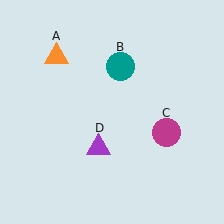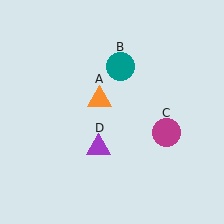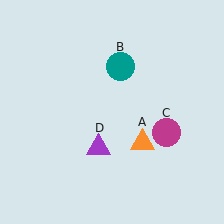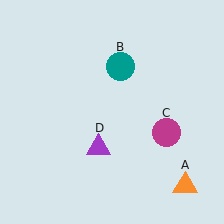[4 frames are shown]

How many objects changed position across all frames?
1 object changed position: orange triangle (object A).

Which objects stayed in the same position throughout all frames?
Teal circle (object B) and magenta circle (object C) and purple triangle (object D) remained stationary.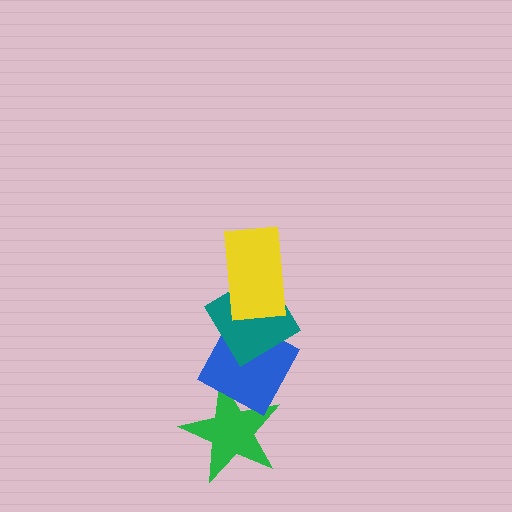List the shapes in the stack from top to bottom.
From top to bottom: the yellow rectangle, the teal diamond, the blue diamond, the green star.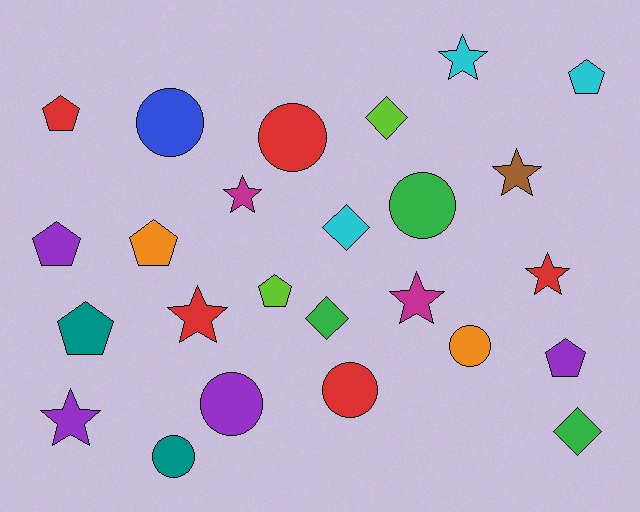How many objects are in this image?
There are 25 objects.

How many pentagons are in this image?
There are 7 pentagons.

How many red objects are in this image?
There are 5 red objects.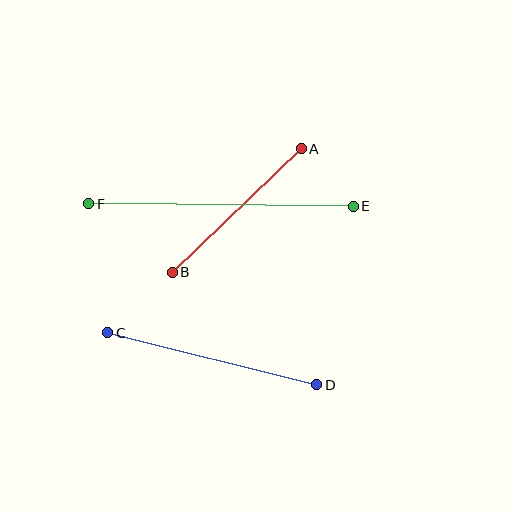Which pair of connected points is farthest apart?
Points E and F are farthest apart.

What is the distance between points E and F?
The distance is approximately 264 pixels.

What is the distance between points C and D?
The distance is approximately 215 pixels.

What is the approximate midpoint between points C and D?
The midpoint is at approximately (212, 359) pixels.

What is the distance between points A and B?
The distance is approximately 179 pixels.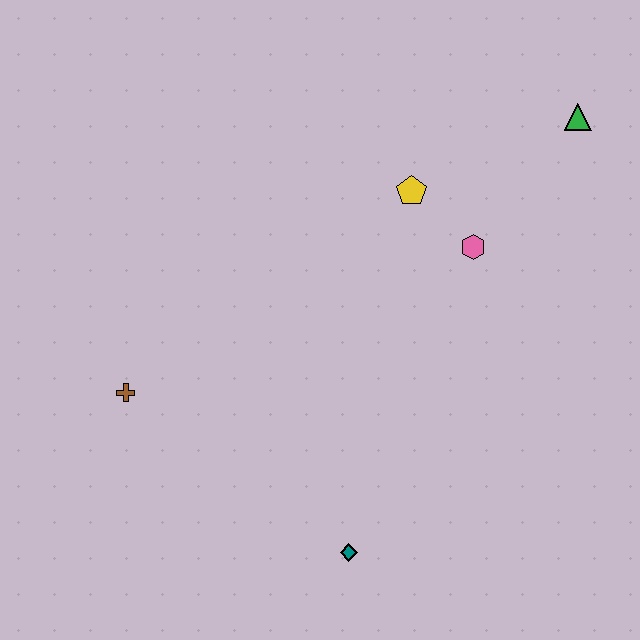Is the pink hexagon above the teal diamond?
Yes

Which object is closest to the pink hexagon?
The yellow pentagon is closest to the pink hexagon.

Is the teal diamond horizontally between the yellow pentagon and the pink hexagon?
No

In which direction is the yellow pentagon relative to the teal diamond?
The yellow pentagon is above the teal diamond.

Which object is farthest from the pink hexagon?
The brown cross is farthest from the pink hexagon.